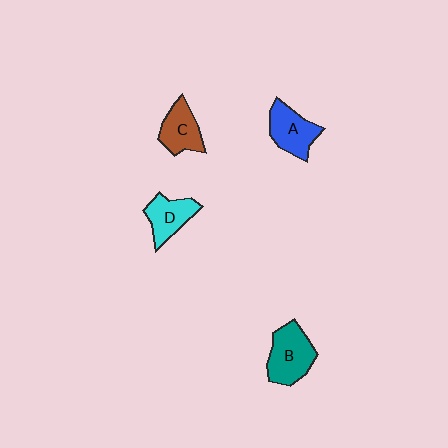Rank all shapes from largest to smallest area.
From largest to smallest: B (teal), A (blue), D (cyan), C (brown).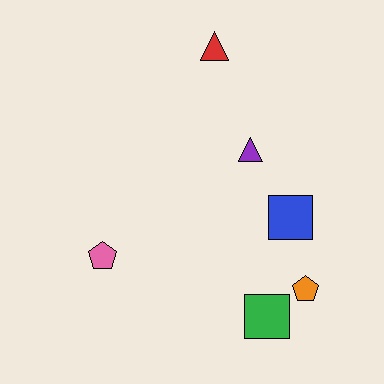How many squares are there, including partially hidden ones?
There are 2 squares.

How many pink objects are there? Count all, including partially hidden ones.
There is 1 pink object.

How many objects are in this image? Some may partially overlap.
There are 6 objects.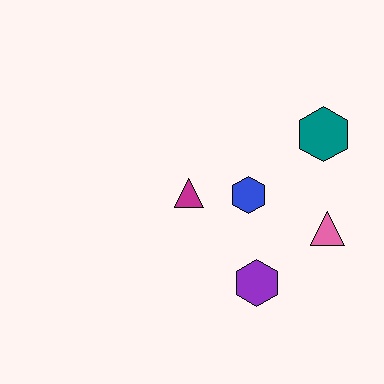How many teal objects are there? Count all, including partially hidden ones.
There is 1 teal object.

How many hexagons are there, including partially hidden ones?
There are 3 hexagons.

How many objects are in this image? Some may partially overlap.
There are 5 objects.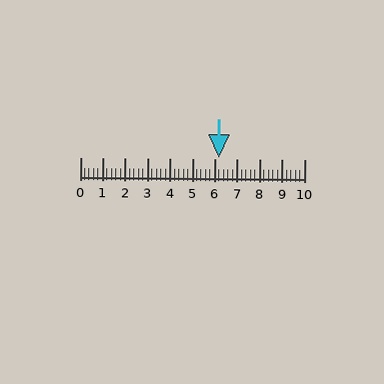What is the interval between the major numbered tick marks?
The major tick marks are spaced 1 units apart.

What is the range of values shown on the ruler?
The ruler shows values from 0 to 10.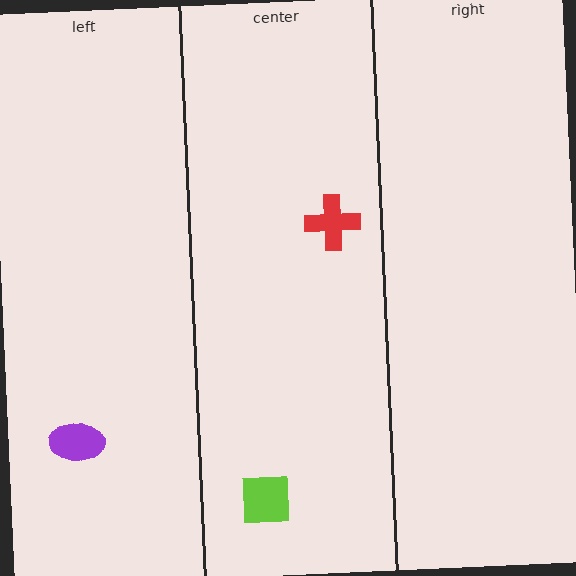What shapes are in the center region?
The red cross, the lime square.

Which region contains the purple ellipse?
The left region.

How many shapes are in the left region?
1.